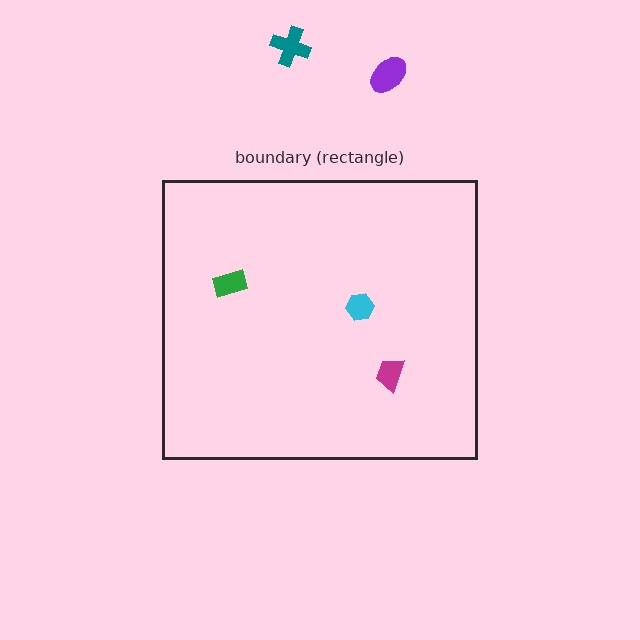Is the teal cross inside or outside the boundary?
Outside.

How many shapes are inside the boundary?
3 inside, 2 outside.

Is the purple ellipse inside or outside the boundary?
Outside.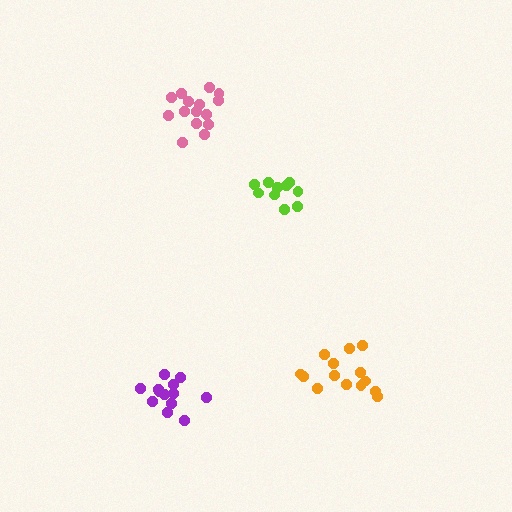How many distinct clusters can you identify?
There are 4 distinct clusters.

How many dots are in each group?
Group 1: 10 dots, Group 2: 13 dots, Group 3: 15 dots, Group 4: 14 dots (52 total).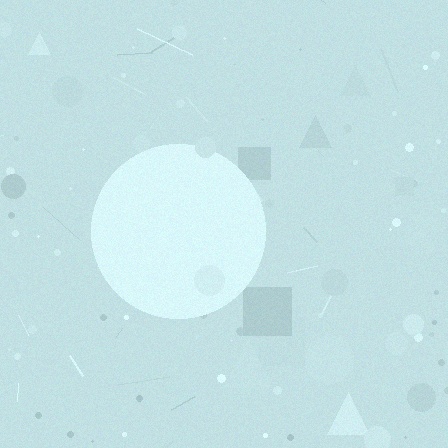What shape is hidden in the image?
A circle is hidden in the image.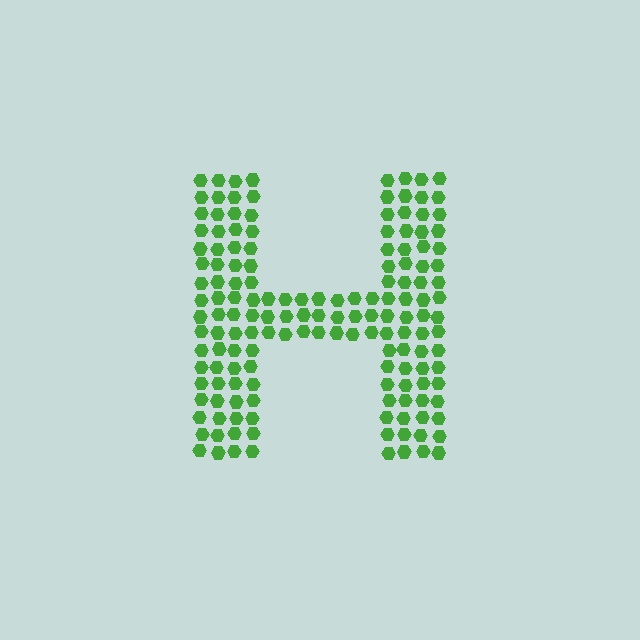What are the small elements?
The small elements are hexagons.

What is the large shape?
The large shape is the letter H.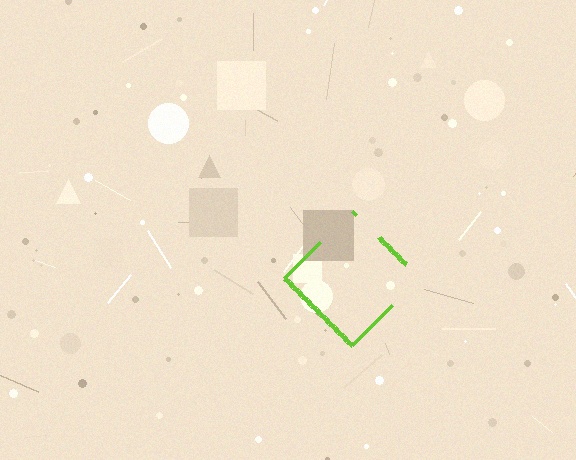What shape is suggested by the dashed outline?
The dashed outline suggests a diamond.